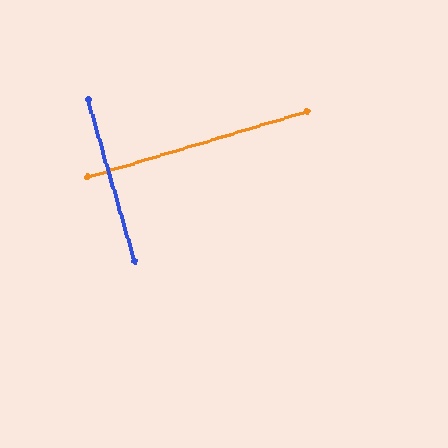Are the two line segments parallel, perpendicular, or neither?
Perpendicular — they meet at approximately 89°.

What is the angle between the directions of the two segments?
Approximately 89 degrees.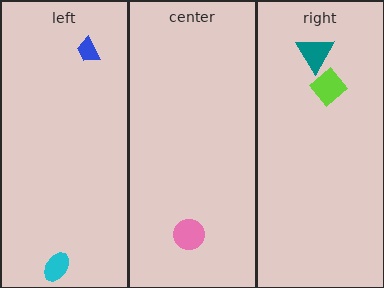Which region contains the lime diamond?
The right region.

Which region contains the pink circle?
The center region.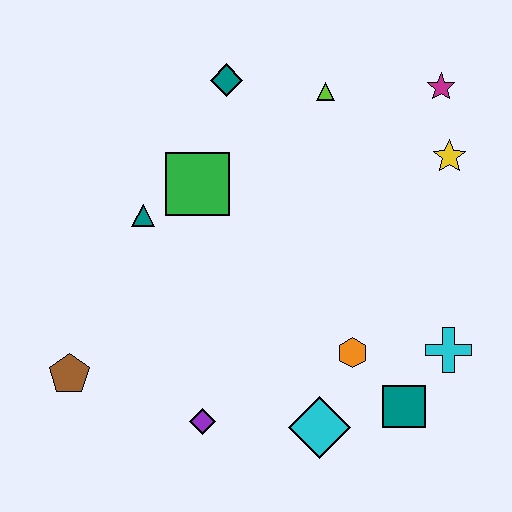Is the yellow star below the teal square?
No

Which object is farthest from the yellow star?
The brown pentagon is farthest from the yellow star.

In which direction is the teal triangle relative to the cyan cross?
The teal triangle is to the left of the cyan cross.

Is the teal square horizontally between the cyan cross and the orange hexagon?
Yes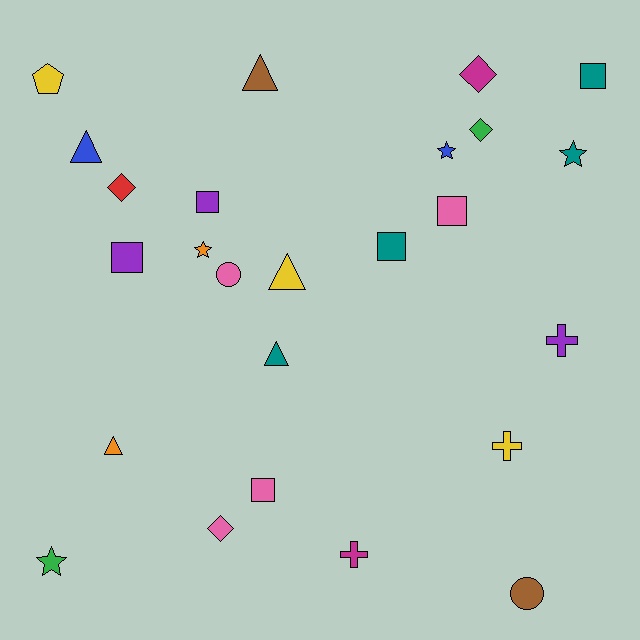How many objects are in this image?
There are 25 objects.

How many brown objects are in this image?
There are 2 brown objects.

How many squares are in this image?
There are 6 squares.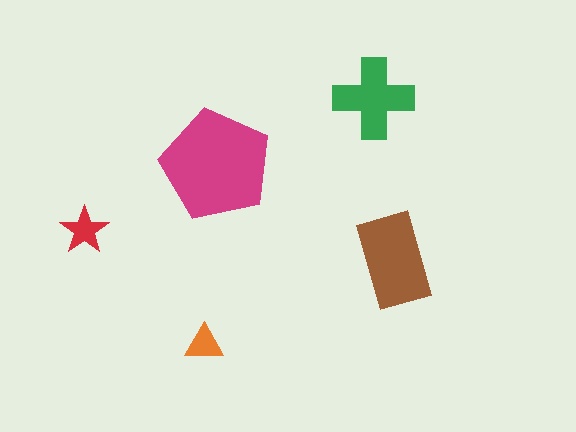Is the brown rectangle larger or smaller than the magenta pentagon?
Smaller.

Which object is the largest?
The magenta pentagon.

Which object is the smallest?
The orange triangle.